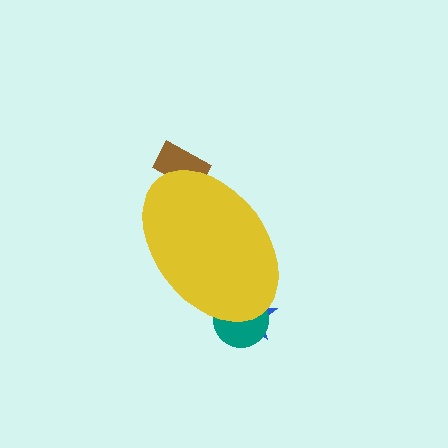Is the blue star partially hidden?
Yes, the blue star is partially hidden behind the yellow ellipse.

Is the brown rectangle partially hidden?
Yes, the brown rectangle is partially hidden behind the yellow ellipse.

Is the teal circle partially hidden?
Yes, the teal circle is partially hidden behind the yellow ellipse.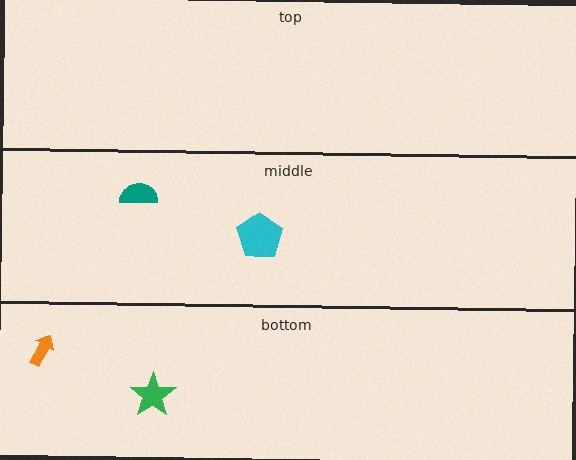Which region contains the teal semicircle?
The middle region.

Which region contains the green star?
The bottom region.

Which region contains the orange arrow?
The bottom region.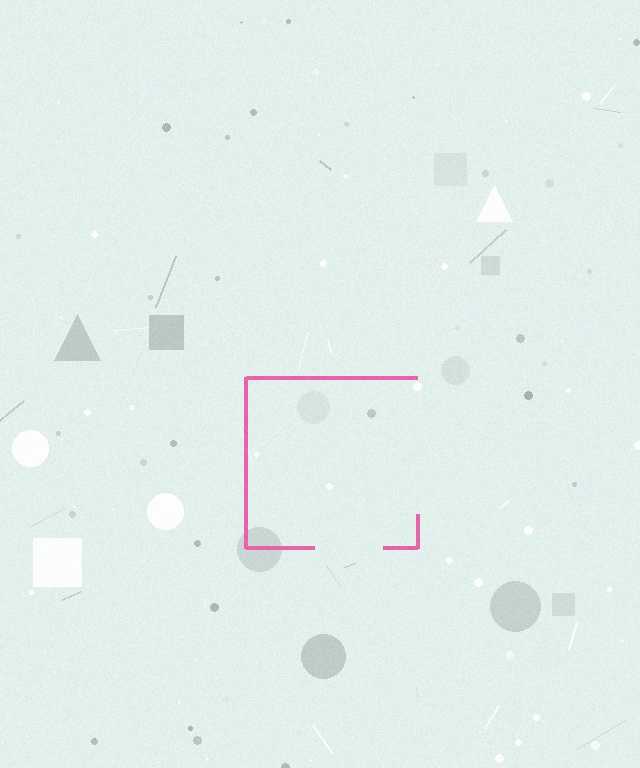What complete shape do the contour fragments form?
The contour fragments form a square.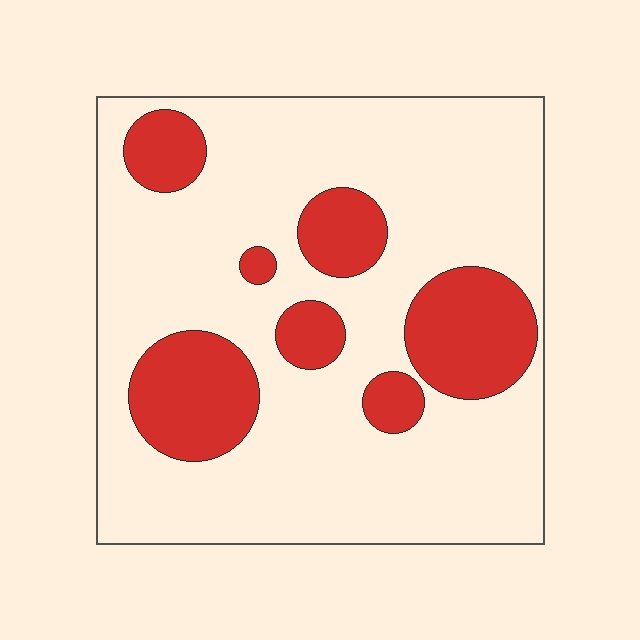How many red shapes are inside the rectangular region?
7.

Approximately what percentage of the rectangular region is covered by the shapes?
Approximately 25%.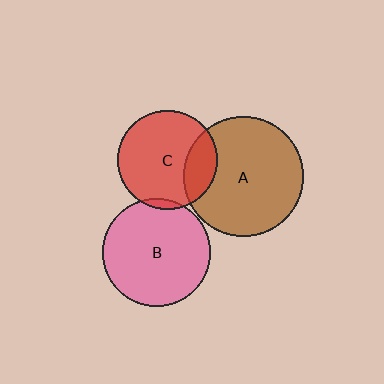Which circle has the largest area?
Circle A (brown).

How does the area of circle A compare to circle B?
Approximately 1.2 times.